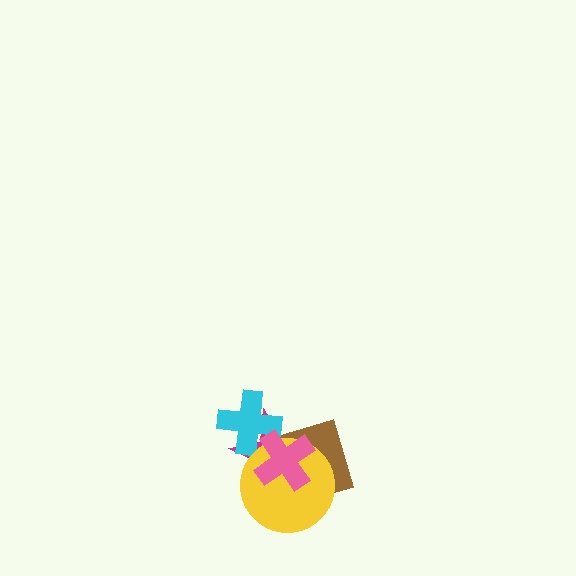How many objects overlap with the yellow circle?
3 objects overlap with the yellow circle.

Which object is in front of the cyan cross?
The pink cross is in front of the cyan cross.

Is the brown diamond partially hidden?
Yes, it is partially covered by another shape.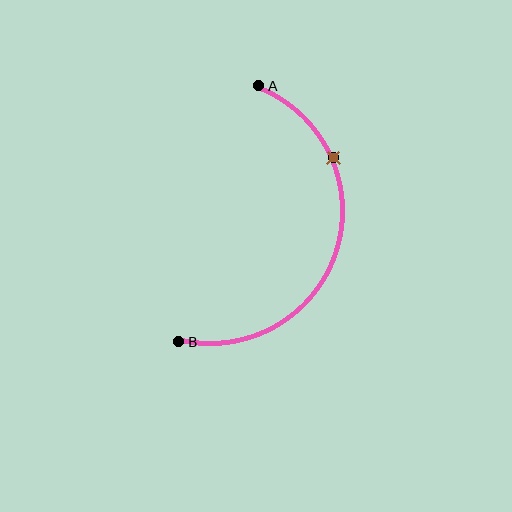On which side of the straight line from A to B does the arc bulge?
The arc bulges to the right of the straight line connecting A and B.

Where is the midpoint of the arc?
The arc midpoint is the point on the curve farthest from the straight line joining A and B. It sits to the right of that line.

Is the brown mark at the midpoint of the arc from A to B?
No. The brown mark lies on the arc but is closer to endpoint A. The arc midpoint would be at the point on the curve equidistant along the arc from both A and B.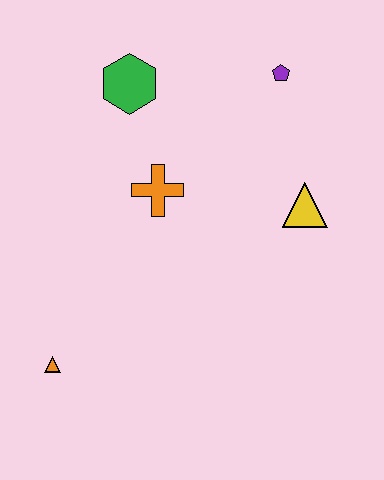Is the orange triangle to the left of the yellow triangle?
Yes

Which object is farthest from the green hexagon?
The orange triangle is farthest from the green hexagon.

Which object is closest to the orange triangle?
The orange cross is closest to the orange triangle.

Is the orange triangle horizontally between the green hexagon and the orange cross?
No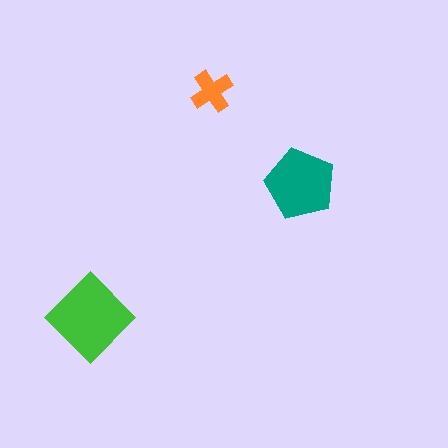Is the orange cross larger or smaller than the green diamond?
Smaller.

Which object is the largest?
The green diamond.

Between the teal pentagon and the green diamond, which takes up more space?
The green diamond.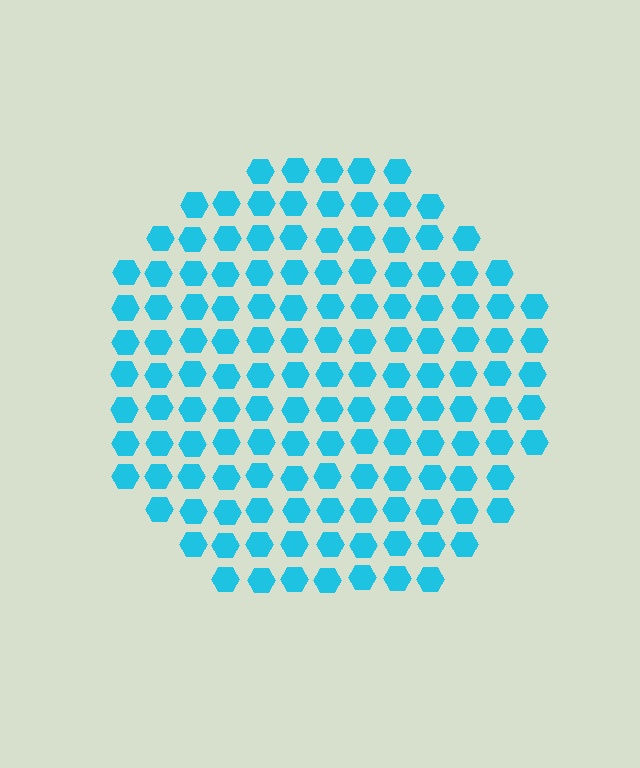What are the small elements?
The small elements are hexagons.